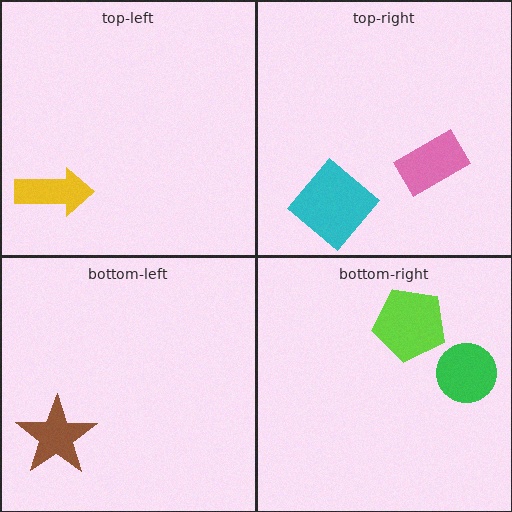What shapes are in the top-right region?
The pink rectangle, the cyan diamond.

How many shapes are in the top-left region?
1.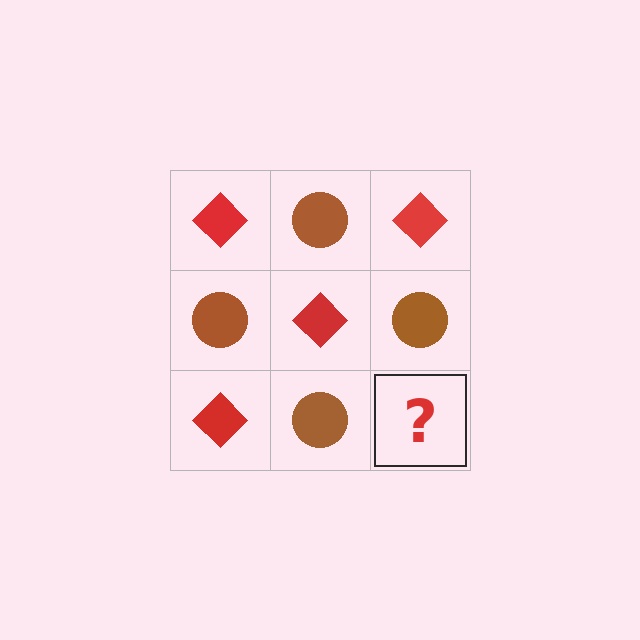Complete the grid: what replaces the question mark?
The question mark should be replaced with a red diamond.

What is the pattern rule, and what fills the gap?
The rule is that it alternates red diamond and brown circle in a checkerboard pattern. The gap should be filled with a red diamond.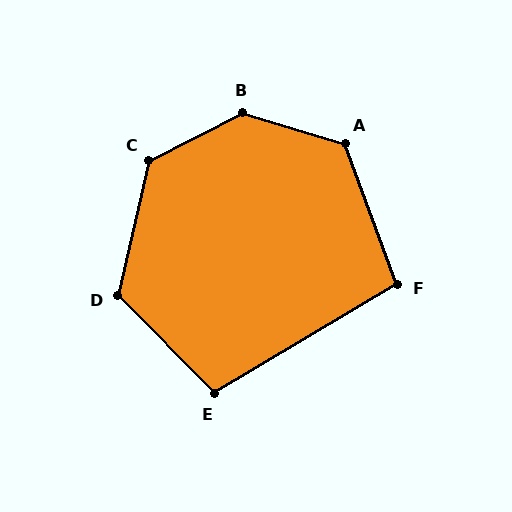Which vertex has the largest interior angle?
B, at approximately 137 degrees.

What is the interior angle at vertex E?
Approximately 104 degrees (obtuse).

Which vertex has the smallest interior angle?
F, at approximately 101 degrees.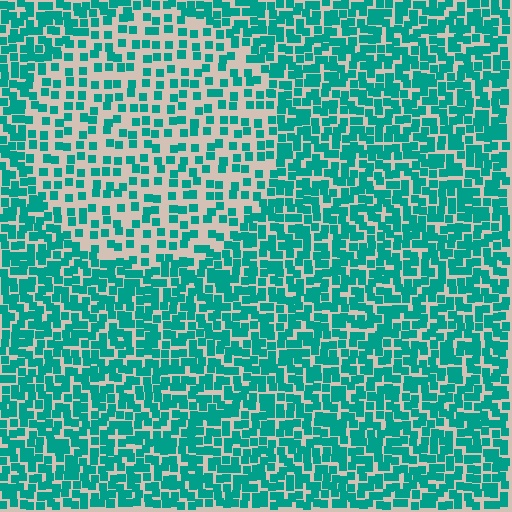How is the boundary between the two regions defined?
The boundary is defined by a change in element density (approximately 2.0x ratio). All elements are the same color, size, and shape.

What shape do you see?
I see a circle.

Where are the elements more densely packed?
The elements are more densely packed outside the circle boundary.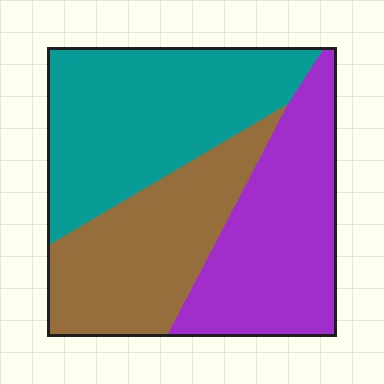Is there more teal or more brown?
Teal.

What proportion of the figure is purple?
Purple takes up between a quarter and a half of the figure.